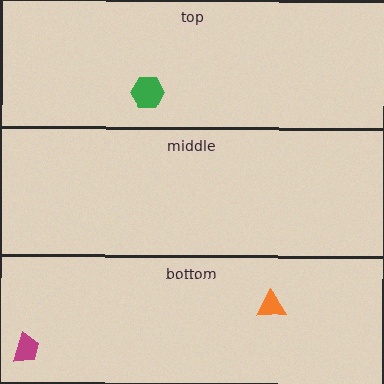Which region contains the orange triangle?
The bottom region.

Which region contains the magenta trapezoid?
The bottom region.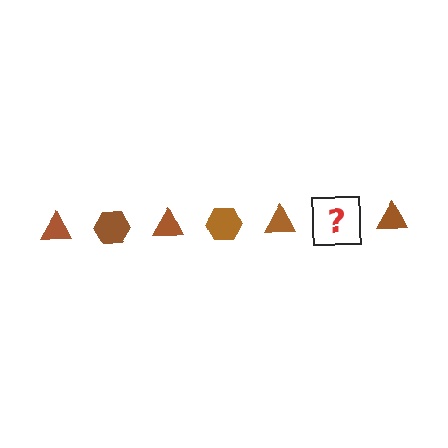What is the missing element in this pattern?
The missing element is a brown hexagon.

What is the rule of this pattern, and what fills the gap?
The rule is that the pattern cycles through triangle, hexagon shapes in brown. The gap should be filled with a brown hexagon.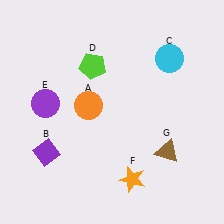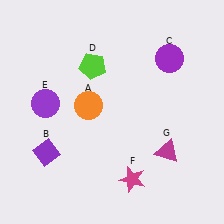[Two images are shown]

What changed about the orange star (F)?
In Image 1, F is orange. In Image 2, it changed to magenta.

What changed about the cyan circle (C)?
In Image 1, C is cyan. In Image 2, it changed to purple.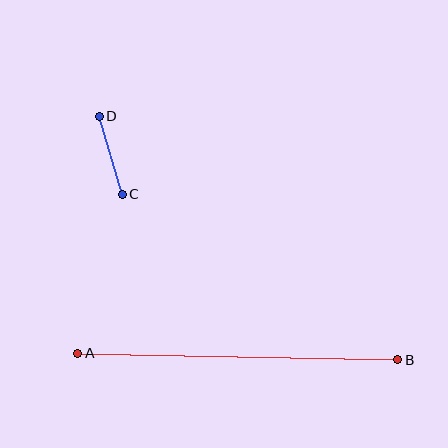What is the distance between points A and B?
The distance is approximately 320 pixels.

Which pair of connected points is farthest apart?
Points A and B are farthest apart.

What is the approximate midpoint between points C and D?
The midpoint is at approximately (111, 155) pixels.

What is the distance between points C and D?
The distance is approximately 81 pixels.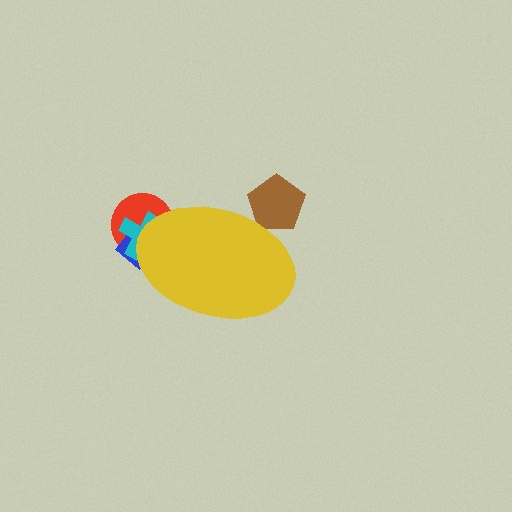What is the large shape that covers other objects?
A yellow ellipse.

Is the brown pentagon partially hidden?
Yes, the brown pentagon is partially hidden behind the yellow ellipse.